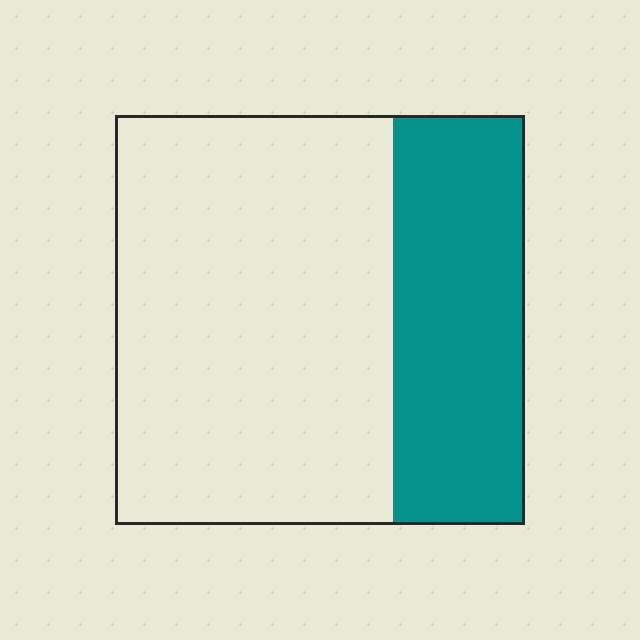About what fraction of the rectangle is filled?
About one third (1/3).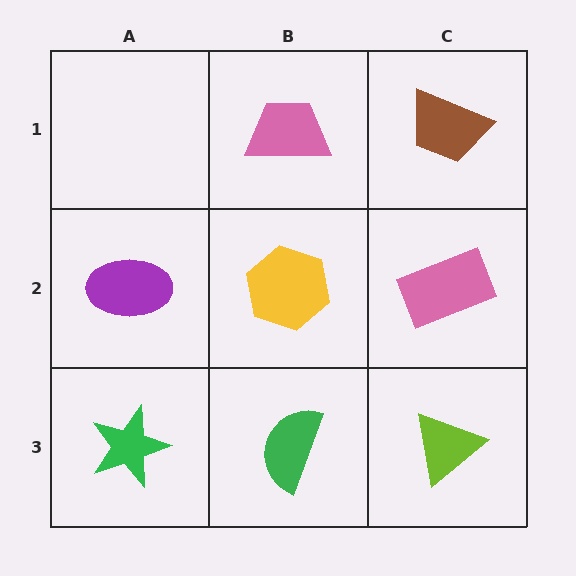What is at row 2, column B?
A yellow hexagon.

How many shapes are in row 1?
2 shapes.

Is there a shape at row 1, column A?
No, that cell is empty.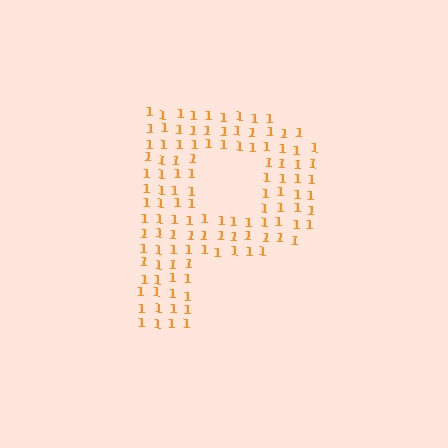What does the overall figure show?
The overall figure shows the letter P.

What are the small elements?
The small elements are digit 1's.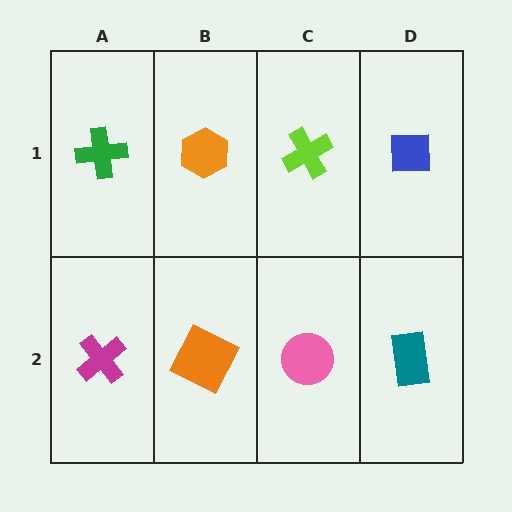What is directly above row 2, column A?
A green cross.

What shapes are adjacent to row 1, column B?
An orange square (row 2, column B), a green cross (row 1, column A), a lime cross (row 1, column C).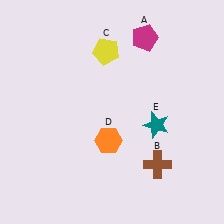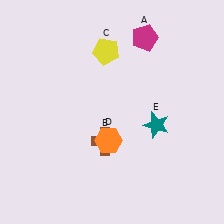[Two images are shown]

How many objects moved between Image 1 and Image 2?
1 object moved between the two images.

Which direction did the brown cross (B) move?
The brown cross (B) moved left.